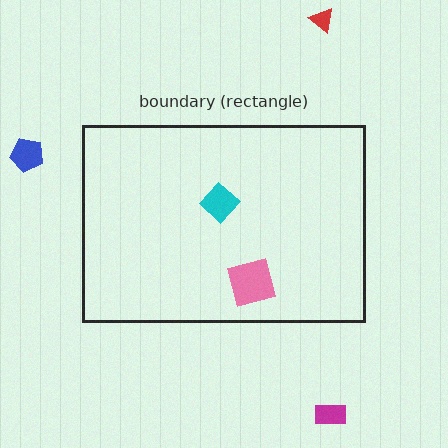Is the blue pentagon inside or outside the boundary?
Outside.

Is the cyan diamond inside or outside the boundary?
Inside.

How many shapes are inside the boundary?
2 inside, 3 outside.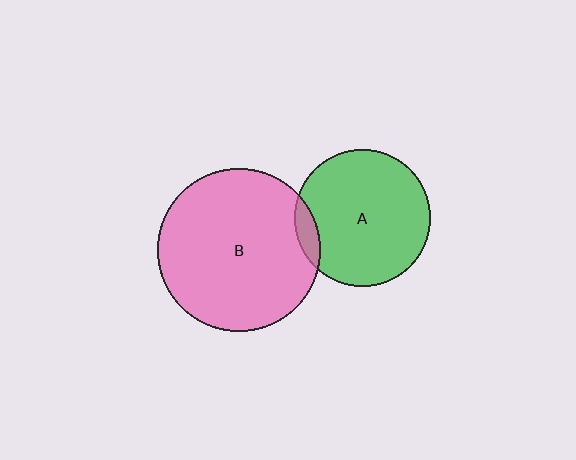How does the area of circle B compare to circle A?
Approximately 1.4 times.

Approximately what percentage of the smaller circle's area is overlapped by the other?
Approximately 10%.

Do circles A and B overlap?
Yes.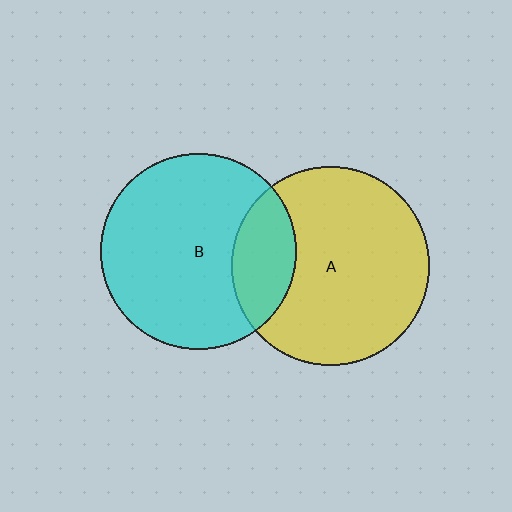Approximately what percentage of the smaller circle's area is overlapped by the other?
Approximately 20%.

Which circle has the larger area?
Circle A (yellow).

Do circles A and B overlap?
Yes.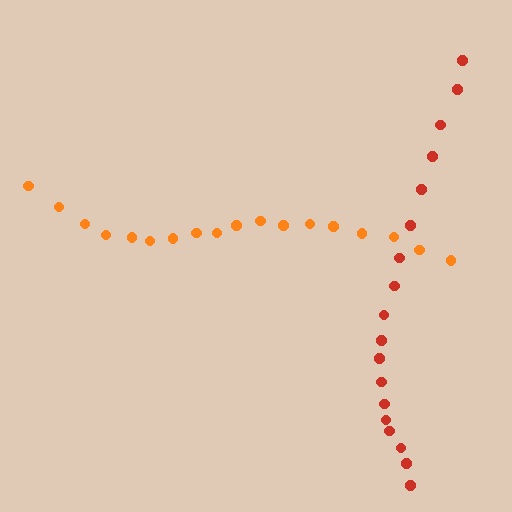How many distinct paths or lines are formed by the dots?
There are 2 distinct paths.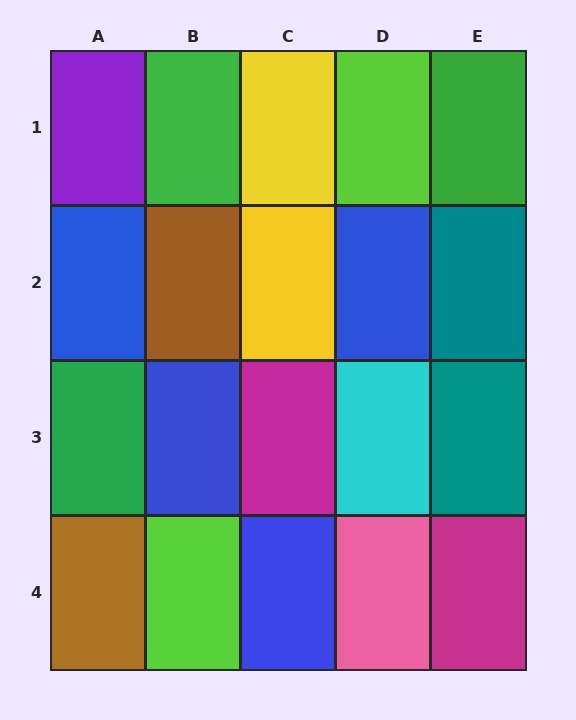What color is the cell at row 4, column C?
Blue.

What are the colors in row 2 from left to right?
Blue, brown, yellow, blue, teal.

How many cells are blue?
4 cells are blue.